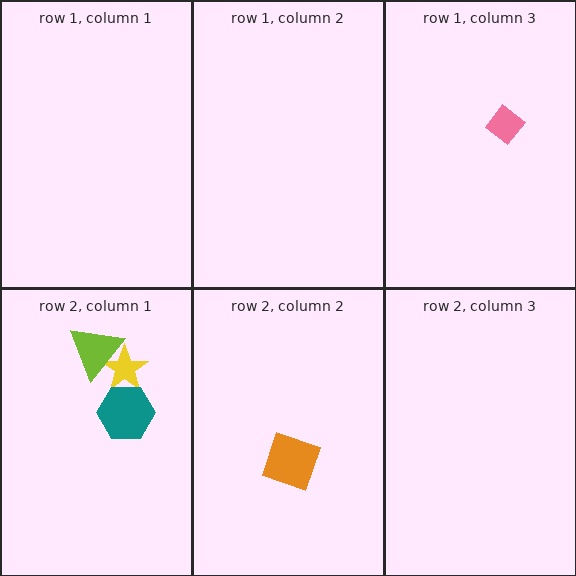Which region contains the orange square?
The row 2, column 2 region.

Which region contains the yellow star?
The row 2, column 1 region.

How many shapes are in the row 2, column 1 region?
3.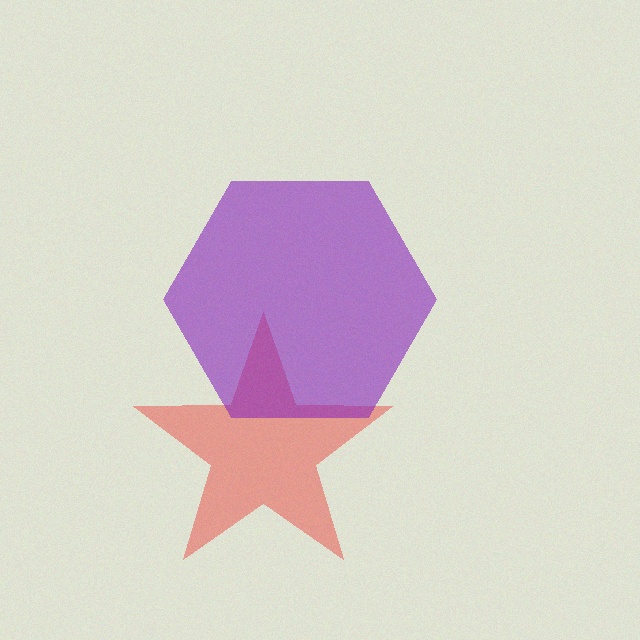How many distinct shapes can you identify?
There are 2 distinct shapes: a red star, a purple hexagon.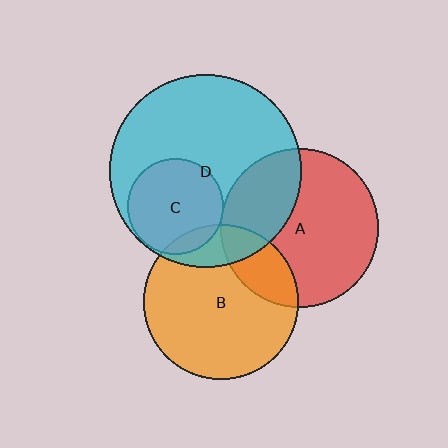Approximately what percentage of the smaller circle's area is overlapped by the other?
Approximately 100%.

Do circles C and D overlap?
Yes.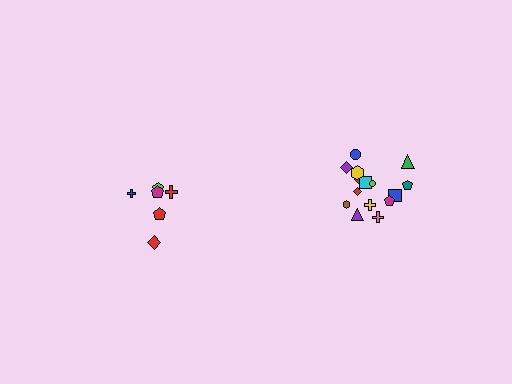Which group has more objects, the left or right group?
The right group.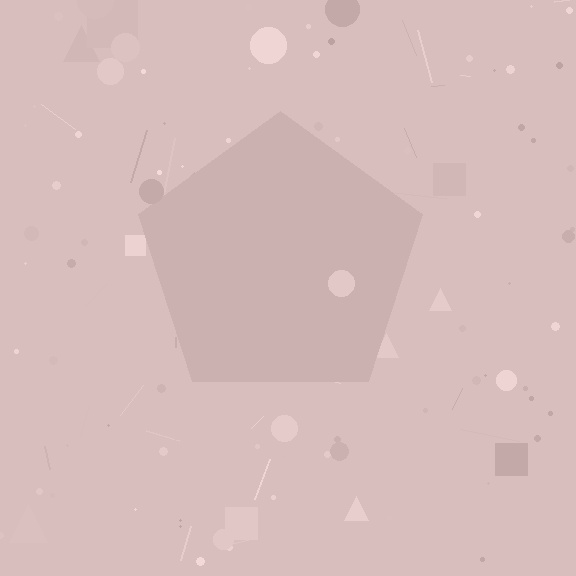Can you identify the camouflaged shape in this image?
The camouflaged shape is a pentagon.